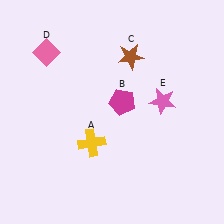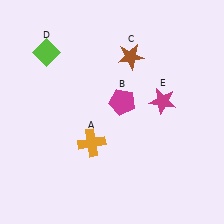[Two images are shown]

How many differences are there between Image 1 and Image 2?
There are 3 differences between the two images.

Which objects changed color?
A changed from yellow to orange. D changed from pink to lime. E changed from pink to magenta.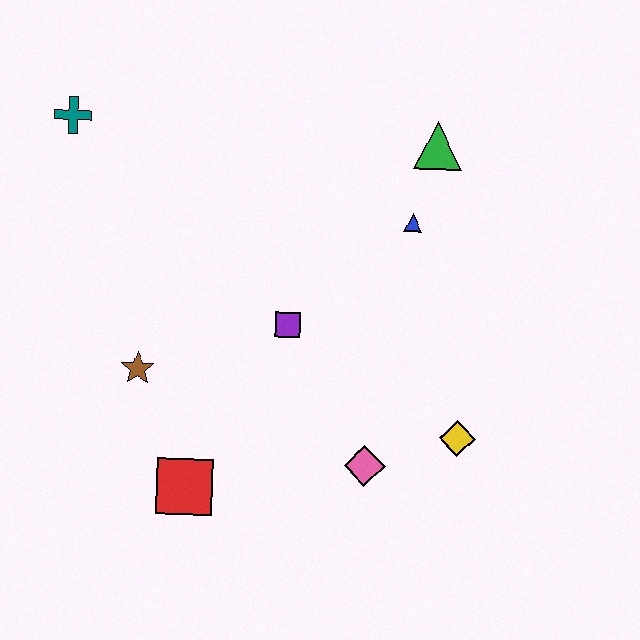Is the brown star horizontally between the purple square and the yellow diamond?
No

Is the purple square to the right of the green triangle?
No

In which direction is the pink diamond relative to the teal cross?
The pink diamond is below the teal cross.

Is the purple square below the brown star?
No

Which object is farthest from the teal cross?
The yellow diamond is farthest from the teal cross.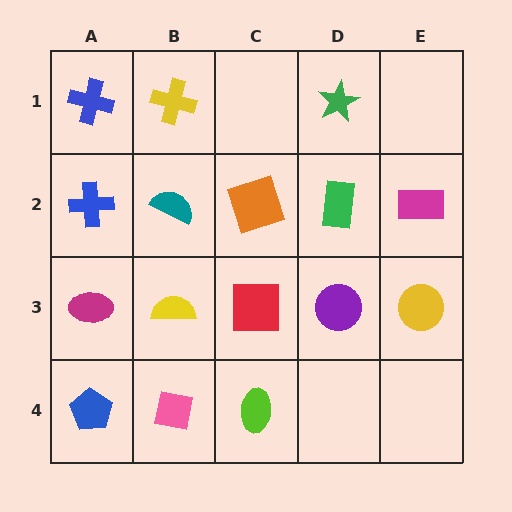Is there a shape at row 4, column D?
No, that cell is empty.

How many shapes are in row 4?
3 shapes.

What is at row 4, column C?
A lime ellipse.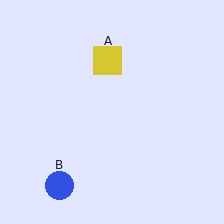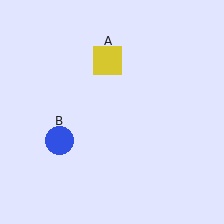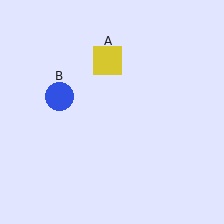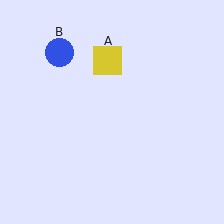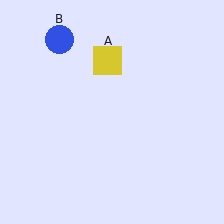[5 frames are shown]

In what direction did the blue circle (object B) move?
The blue circle (object B) moved up.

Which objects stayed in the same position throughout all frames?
Yellow square (object A) remained stationary.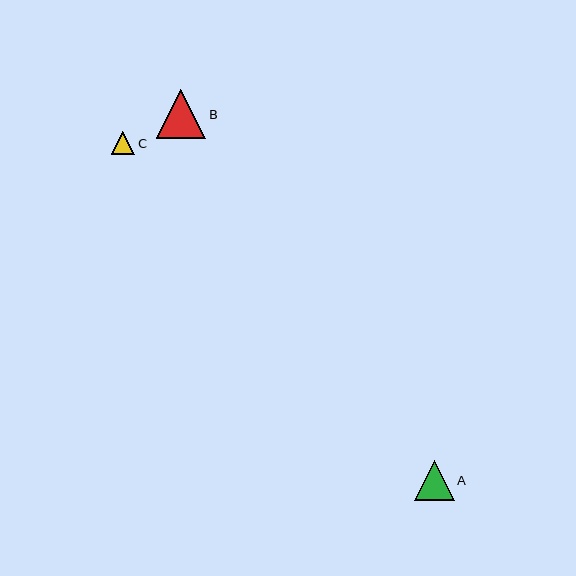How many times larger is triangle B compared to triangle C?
Triangle B is approximately 2.1 times the size of triangle C.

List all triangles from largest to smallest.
From largest to smallest: B, A, C.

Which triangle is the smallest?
Triangle C is the smallest with a size of approximately 23 pixels.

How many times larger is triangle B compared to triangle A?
Triangle B is approximately 1.2 times the size of triangle A.